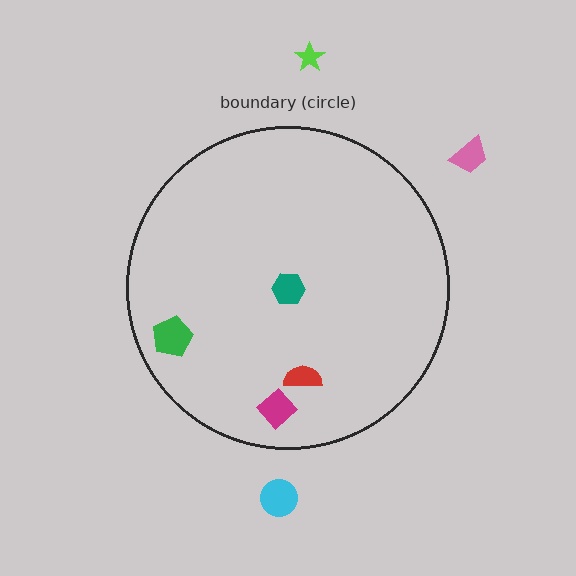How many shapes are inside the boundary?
4 inside, 3 outside.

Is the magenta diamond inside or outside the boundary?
Inside.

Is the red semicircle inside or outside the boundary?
Inside.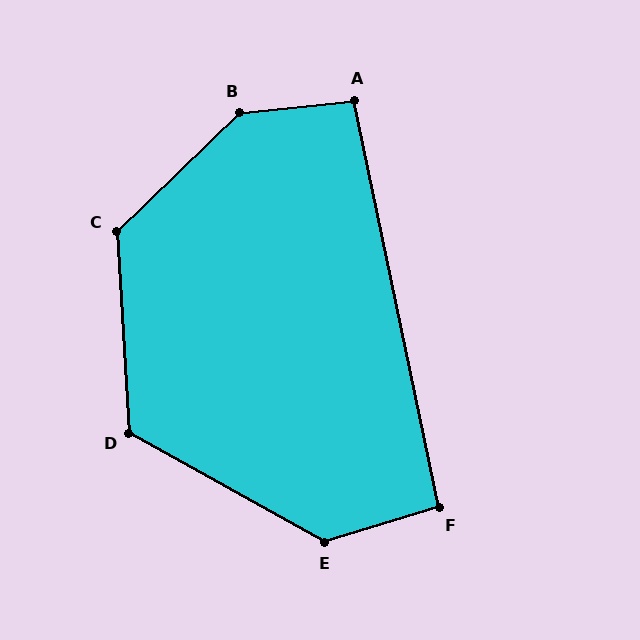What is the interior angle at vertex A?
Approximately 96 degrees (obtuse).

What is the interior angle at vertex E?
Approximately 134 degrees (obtuse).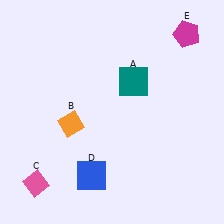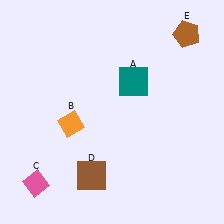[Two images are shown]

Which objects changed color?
D changed from blue to brown. E changed from magenta to brown.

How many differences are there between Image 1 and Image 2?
There are 2 differences between the two images.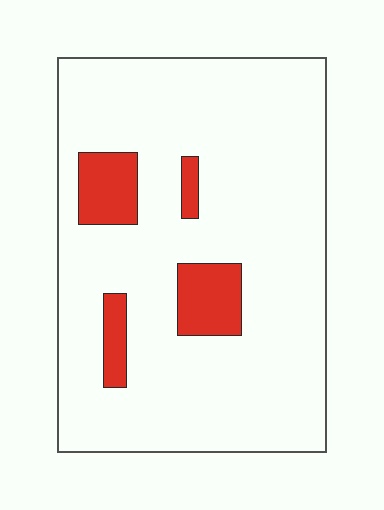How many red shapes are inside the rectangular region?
4.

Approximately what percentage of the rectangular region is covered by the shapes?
Approximately 10%.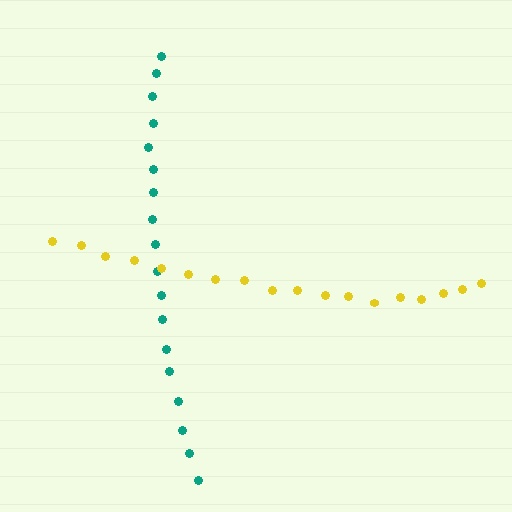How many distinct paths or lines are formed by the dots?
There are 2 distinct paths.